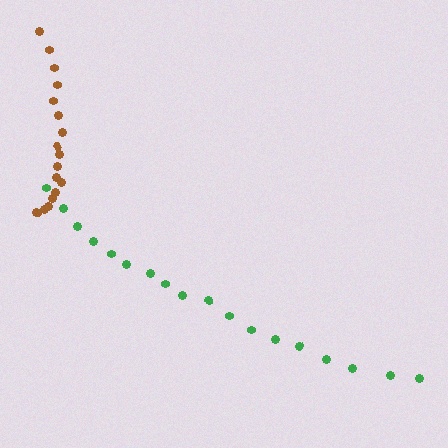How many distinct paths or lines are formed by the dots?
There are 2 distinct paths.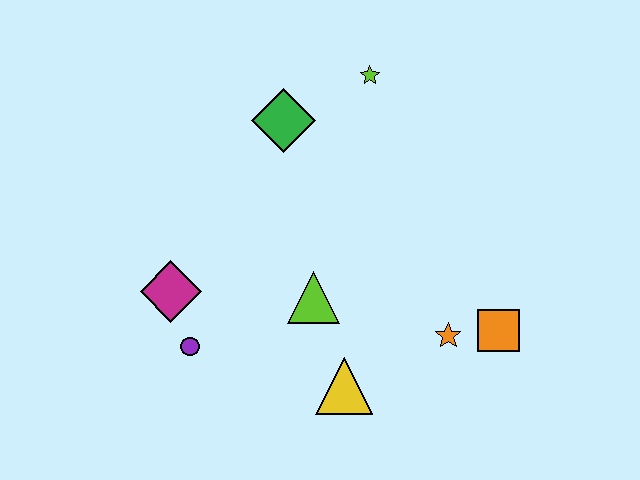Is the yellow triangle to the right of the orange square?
No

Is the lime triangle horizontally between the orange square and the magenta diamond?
Yes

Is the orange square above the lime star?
No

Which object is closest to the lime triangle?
The yellow triangle is closest to the lime triangle.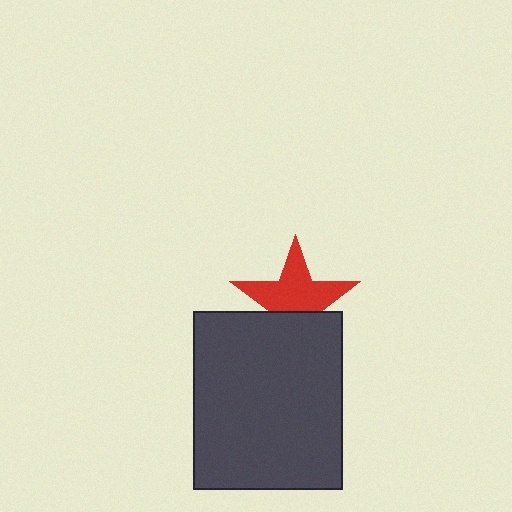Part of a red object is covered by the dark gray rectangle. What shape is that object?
It is a star.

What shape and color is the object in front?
The object in front is a dark gray rectangle.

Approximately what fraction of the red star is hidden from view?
Roughly 37% of the red star is hidden behind the dark gray rectangle.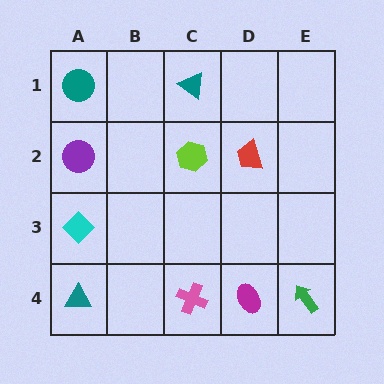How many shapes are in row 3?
1 shape.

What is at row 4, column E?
A green arrow.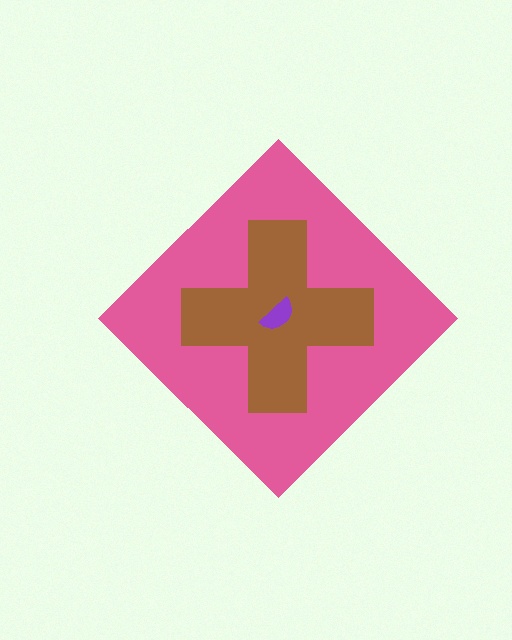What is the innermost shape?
The purple semicircle.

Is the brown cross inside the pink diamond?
Yes.